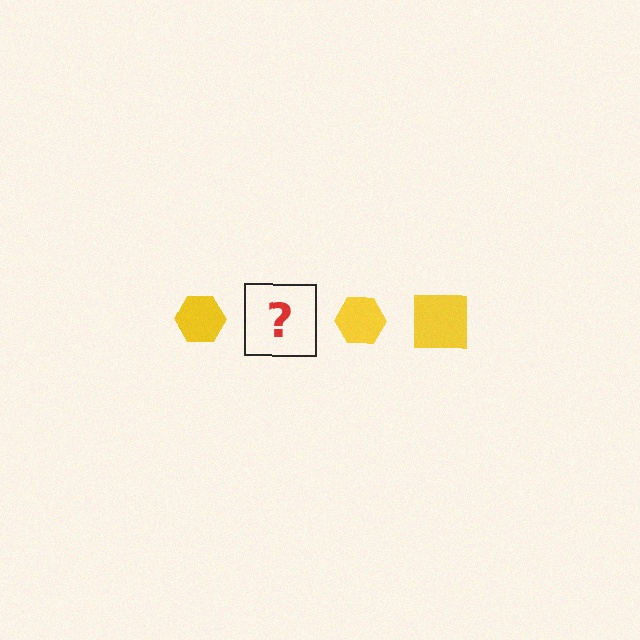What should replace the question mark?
The question mark should be replaced with a yellow square.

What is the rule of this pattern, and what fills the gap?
The rule is that the pattern cycles through hexagon, square shapes in yellow. The gap should be filled with a yellow square.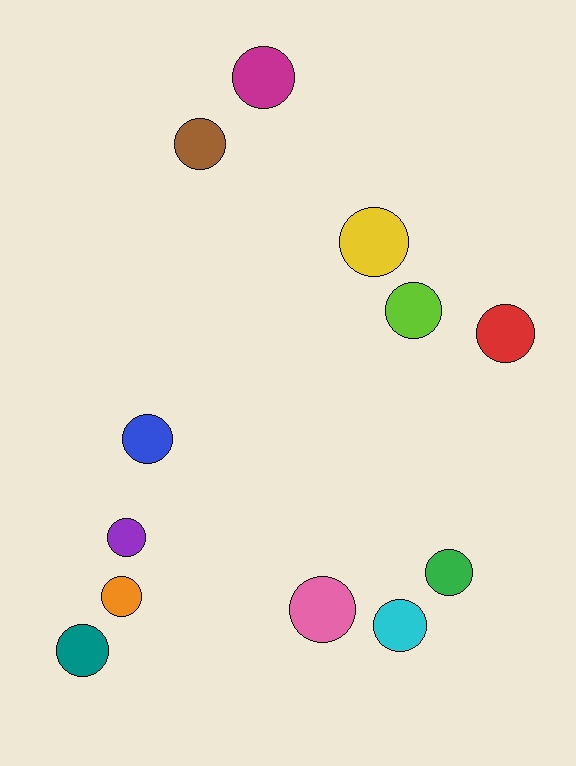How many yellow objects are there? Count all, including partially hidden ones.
There is 1 yellow object.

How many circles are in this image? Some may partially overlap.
There are 12 circles.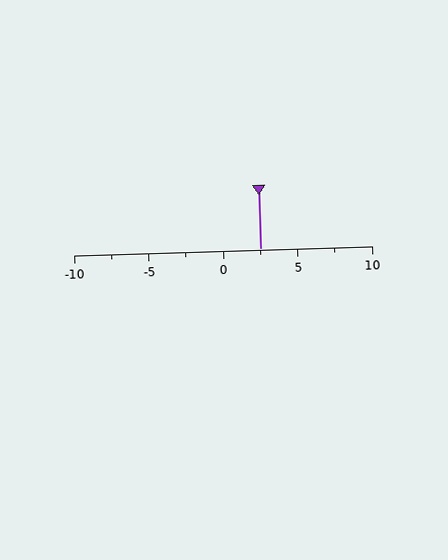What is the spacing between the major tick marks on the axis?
The major ticks are spaced 5 apart.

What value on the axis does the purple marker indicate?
The marker indicates approximately 2.5.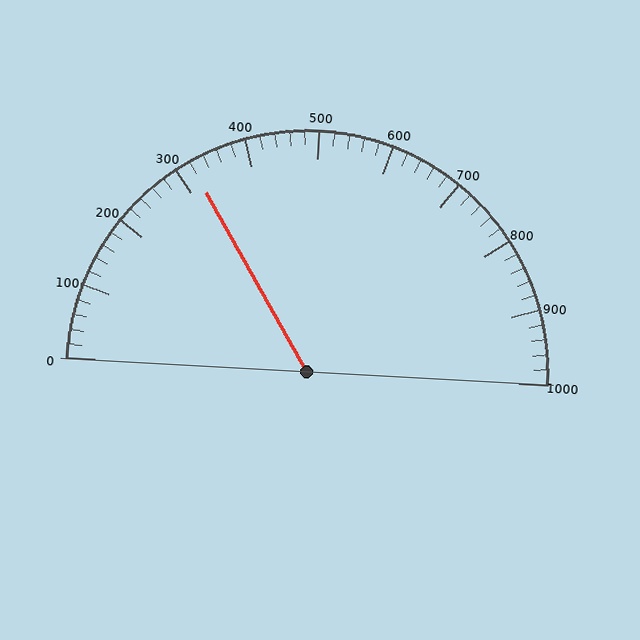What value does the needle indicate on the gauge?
The needle indicates approximately 320.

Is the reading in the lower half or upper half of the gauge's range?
The reading is in the lower half of the range (0 to 1000).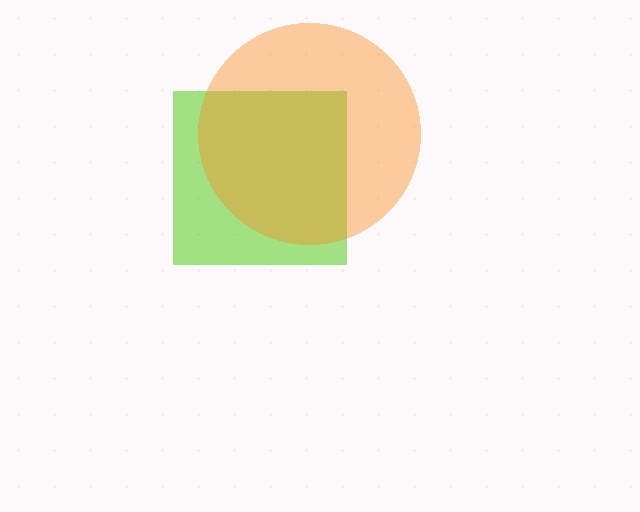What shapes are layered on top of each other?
The layered shapes are: a lime square, an orange circle.